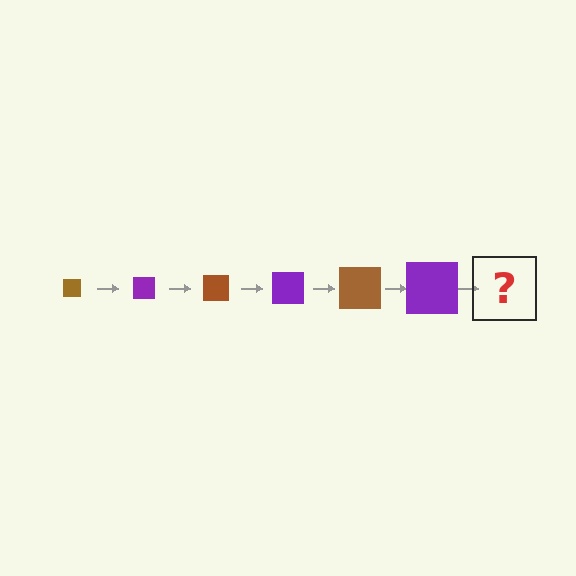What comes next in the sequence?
The next element should be a brown square, larger than the previous one.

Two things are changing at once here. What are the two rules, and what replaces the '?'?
The two rules are that the square grows larger each step and the color cycles through brown and purple. The '?' should be a brown square, larger than the previous one.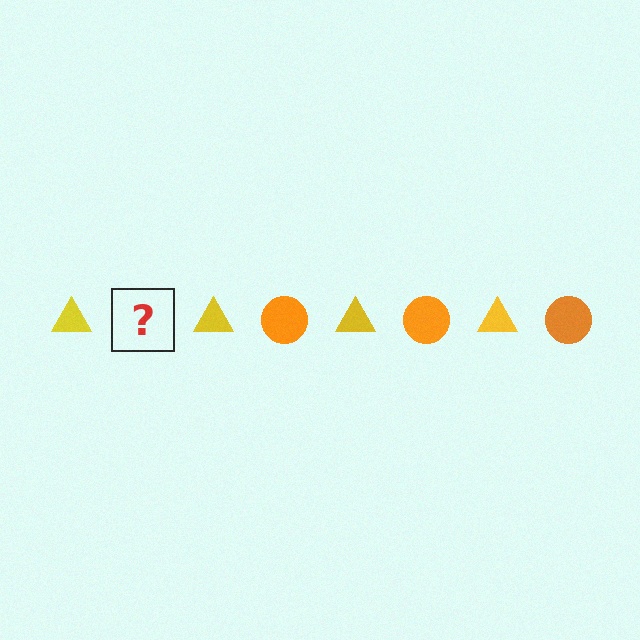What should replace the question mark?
The question mark should be replaced with an orange circle.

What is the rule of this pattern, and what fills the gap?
The rule is that the pattern alternates between yellow triangle and orange circle. The gap should be filled with an orange circle.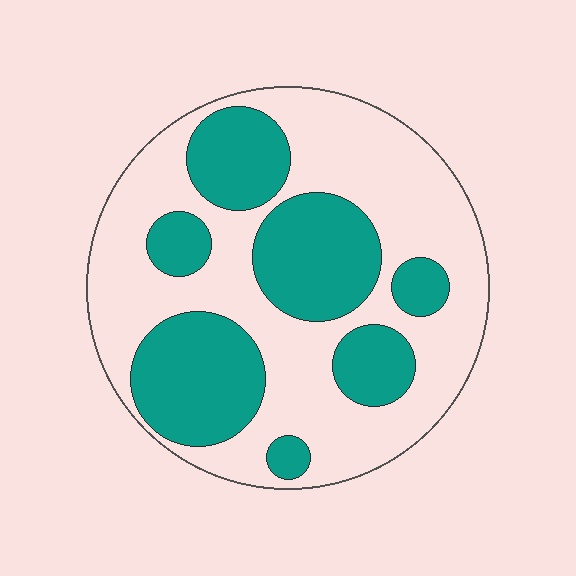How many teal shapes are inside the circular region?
7.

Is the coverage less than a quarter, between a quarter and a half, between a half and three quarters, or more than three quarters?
Between a quarter and a half.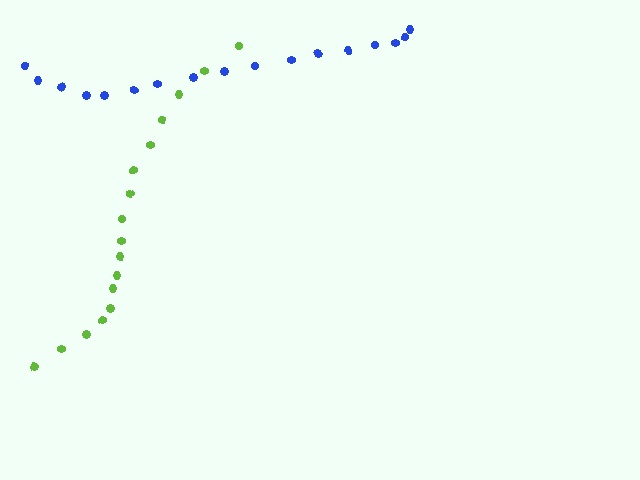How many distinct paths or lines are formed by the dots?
There are 2 distinct paths.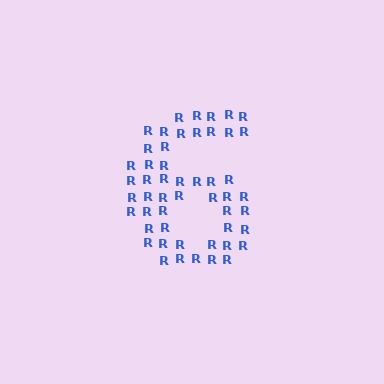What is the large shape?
The large shape is the digit 6.